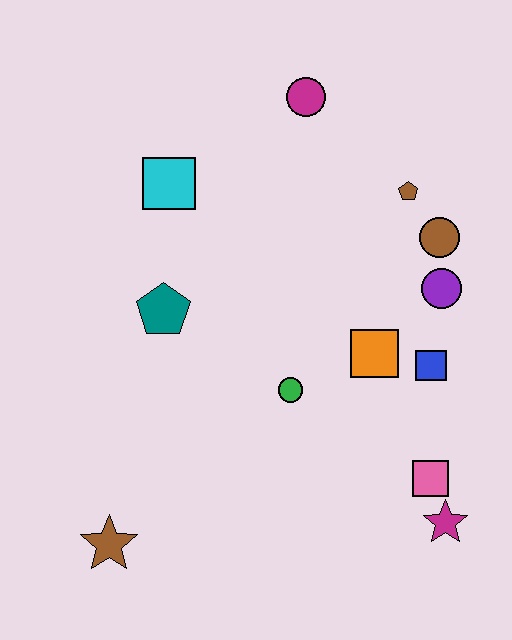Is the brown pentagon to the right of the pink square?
No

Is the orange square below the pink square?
No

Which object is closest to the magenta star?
The pink square is closest to the magenta star.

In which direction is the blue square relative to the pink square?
The blue square is above the pink square.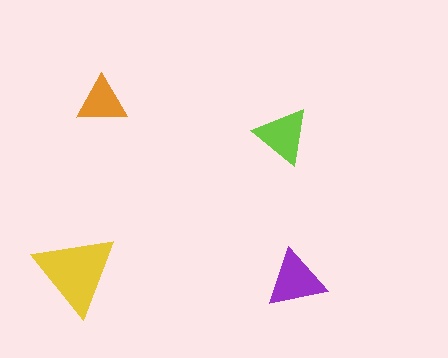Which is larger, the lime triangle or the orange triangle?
The lime one.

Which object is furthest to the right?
The purple triangle is rightmost.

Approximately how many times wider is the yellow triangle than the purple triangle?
About 1.5 times wider.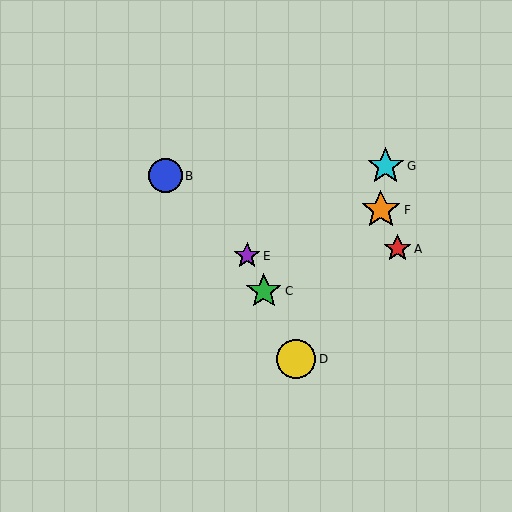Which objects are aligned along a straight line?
Objects C, D, E are aligned along a straight line.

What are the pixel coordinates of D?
Object D is at (296, 359).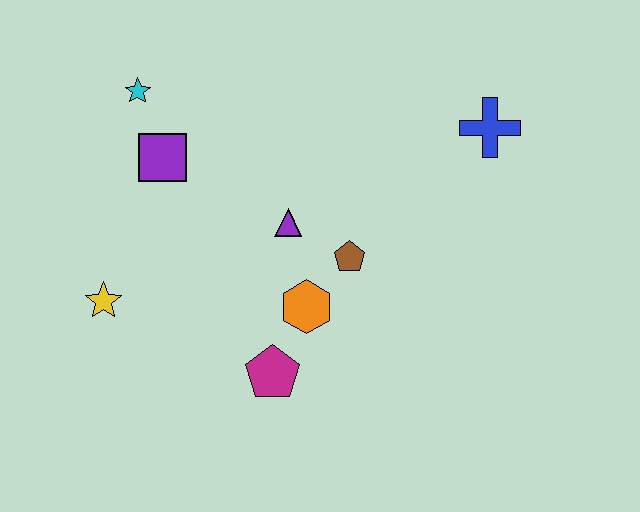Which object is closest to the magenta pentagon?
The orange hexagon is closest to the magenta pentagon.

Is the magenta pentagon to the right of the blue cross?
No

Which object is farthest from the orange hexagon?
The cyan star is farthest from the orange hexagon.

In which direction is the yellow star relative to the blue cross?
The yellow star is to the left of the blue cross.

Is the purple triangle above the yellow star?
Yes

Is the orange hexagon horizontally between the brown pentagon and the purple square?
Yes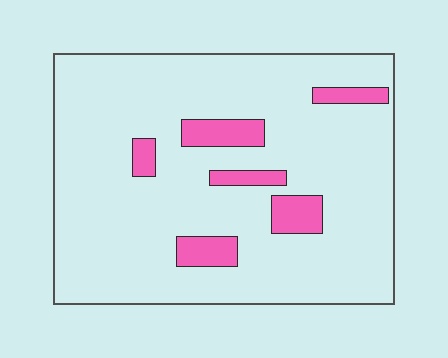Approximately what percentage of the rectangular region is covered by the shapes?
Approximately 10%.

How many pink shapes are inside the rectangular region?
6.